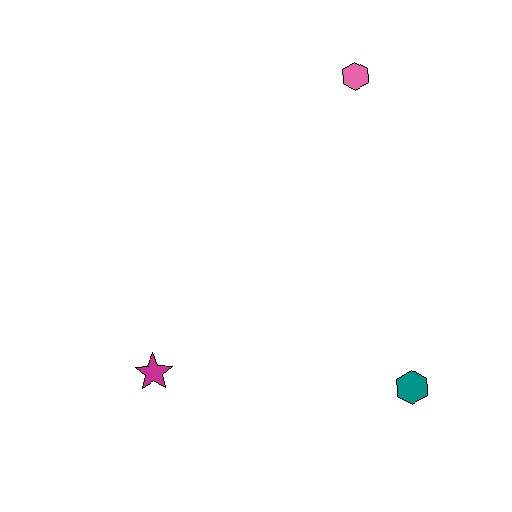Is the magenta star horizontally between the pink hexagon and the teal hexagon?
No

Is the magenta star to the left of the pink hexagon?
Yes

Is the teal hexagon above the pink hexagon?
No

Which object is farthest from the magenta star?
The pink hexagon is farthest from the magenta star.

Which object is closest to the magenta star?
The teal hexagon is closest to the magenta star.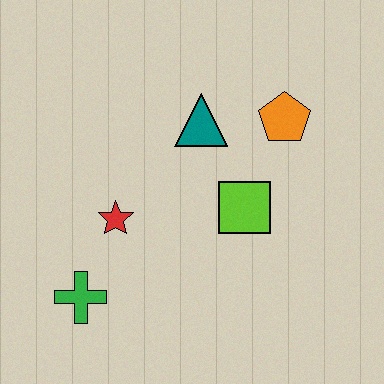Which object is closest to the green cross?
The red star is closest to the green cross.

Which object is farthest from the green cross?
The orange pentagon is farthest from the green cross.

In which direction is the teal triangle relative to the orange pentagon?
The teal triangle is to the left of the orange pentagon.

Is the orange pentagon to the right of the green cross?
Yes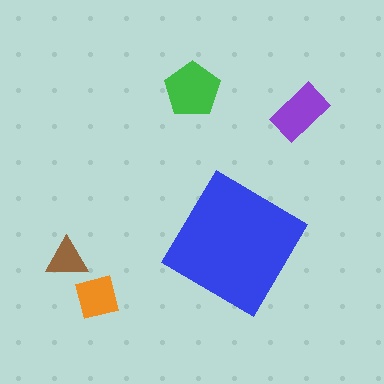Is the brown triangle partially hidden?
No, the brown triangle is fully visible.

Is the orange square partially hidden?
No, the orange square is fully visible.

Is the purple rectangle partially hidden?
No, the purple rectangle is fully visible.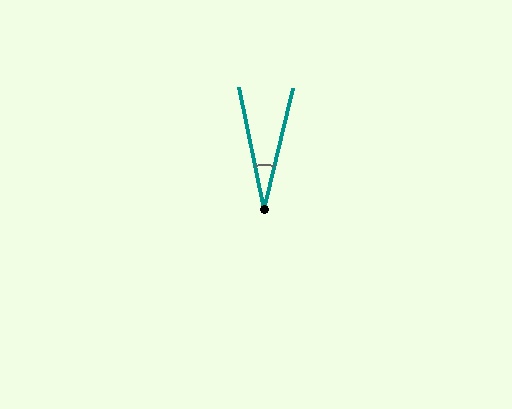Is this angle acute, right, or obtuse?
It is acute.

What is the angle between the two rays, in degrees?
Approximately 25 degrees.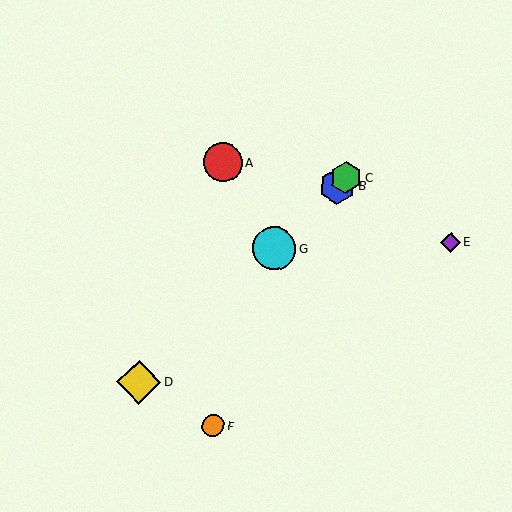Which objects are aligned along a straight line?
Objects B, C, D, G are aligned along a straight line.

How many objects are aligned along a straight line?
4 objects (B, C, D, G) are aligned along a straight line.